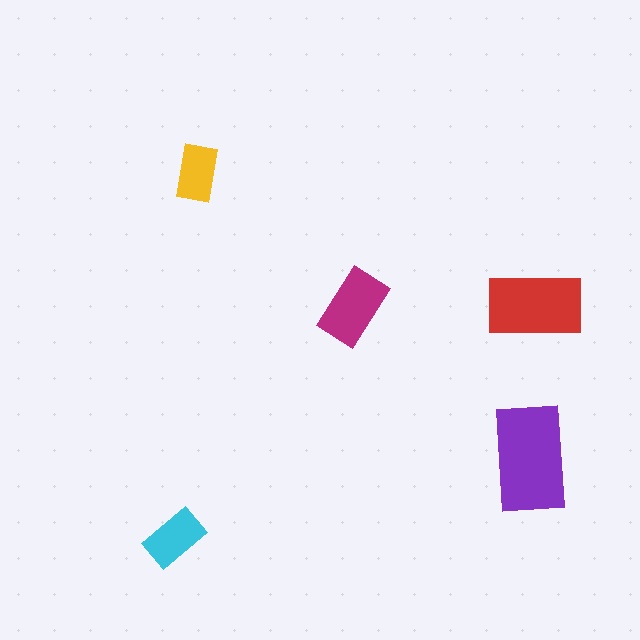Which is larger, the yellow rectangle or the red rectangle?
The red one.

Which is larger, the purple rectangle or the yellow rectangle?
The purple one.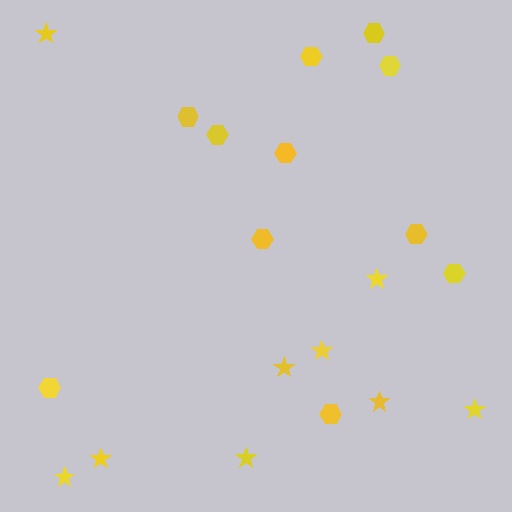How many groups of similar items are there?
There are 2 groups: one group of stars (9) and one group of hexagons (11).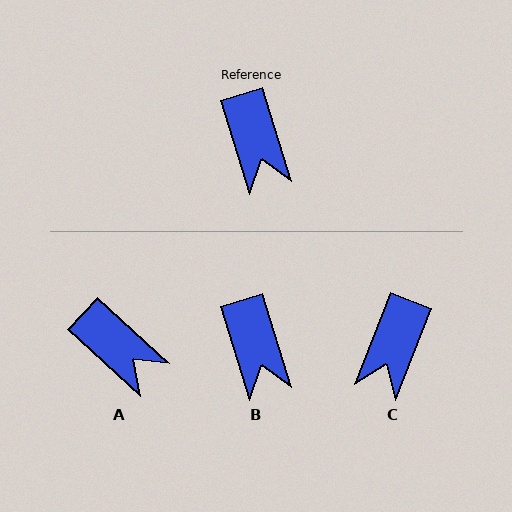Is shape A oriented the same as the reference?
No, it is off by about 30 degrees.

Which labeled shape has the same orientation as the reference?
B.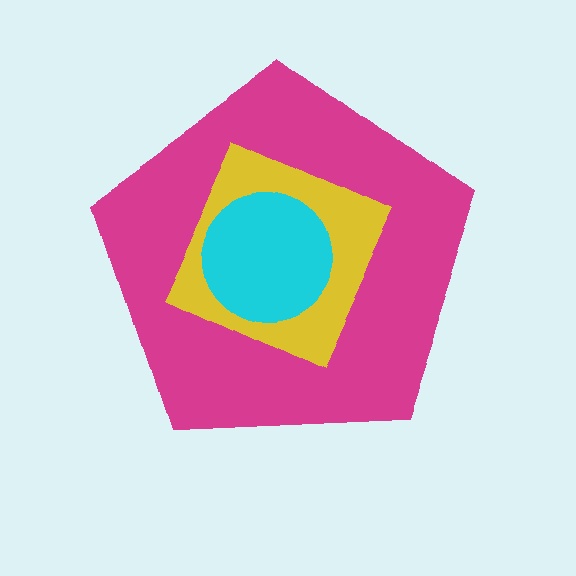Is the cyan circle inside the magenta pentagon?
Yes.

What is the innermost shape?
The cyan circle.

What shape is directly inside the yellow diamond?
The cyan circle.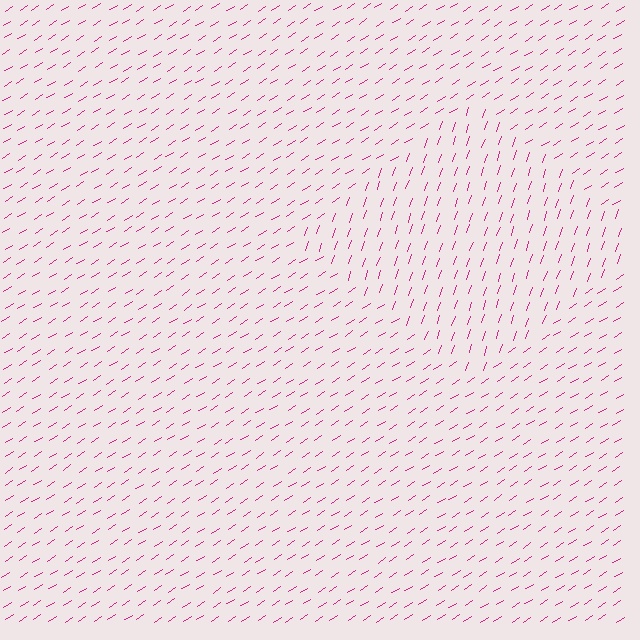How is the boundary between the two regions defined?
The boundary is defined purely by a change in line orientation (approximately 38 degrees difference). All lines are the same color and thickness.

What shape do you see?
I see a diamond.